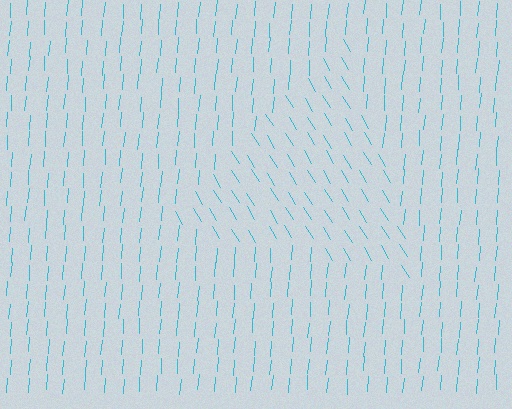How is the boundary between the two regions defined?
The boundary is defined purely by a change in line orientation (approximately 36 degrees difference). All lines are the same color and thickness.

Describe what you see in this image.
The image is filled with small cyan line segments. A triangle region in the image has lines oriented differently from the surrounding lines, creating a visible texture boundary.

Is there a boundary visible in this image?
Yes, there is a texture boundary formed by a change in line orientation.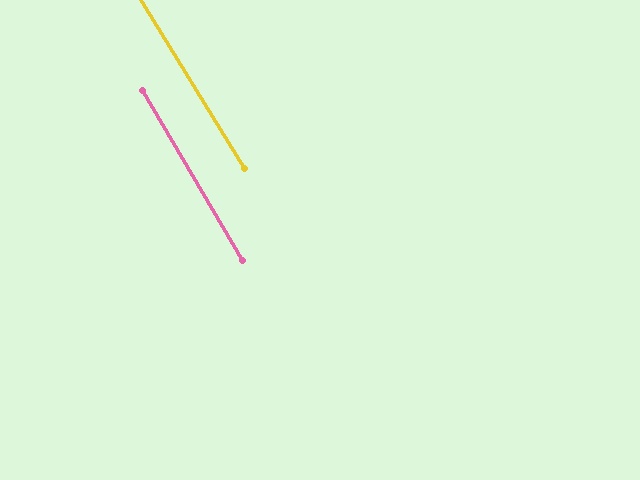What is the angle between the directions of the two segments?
Approximately 1 degree.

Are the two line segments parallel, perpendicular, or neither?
Parallel — their directions differ by only 0.8°.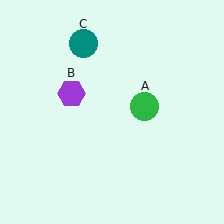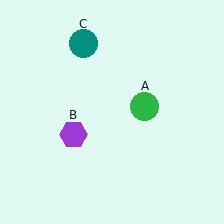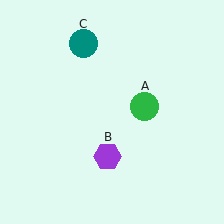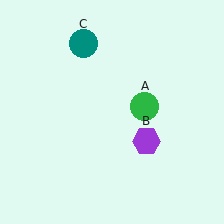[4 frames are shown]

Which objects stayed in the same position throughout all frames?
Green circle (object A) and teal circle (object C) remained stationary.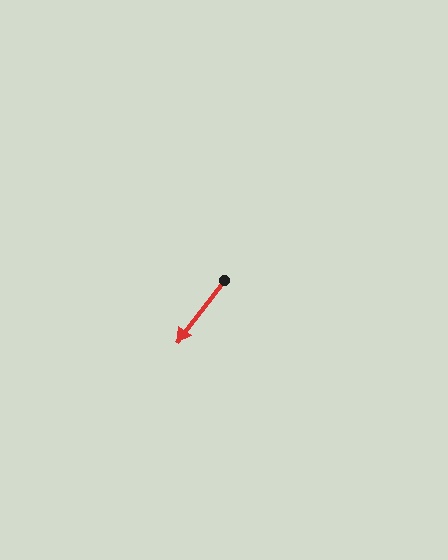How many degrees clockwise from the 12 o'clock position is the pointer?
Approximately 217 degrees.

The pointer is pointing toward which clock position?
Roughly 7 o'clock.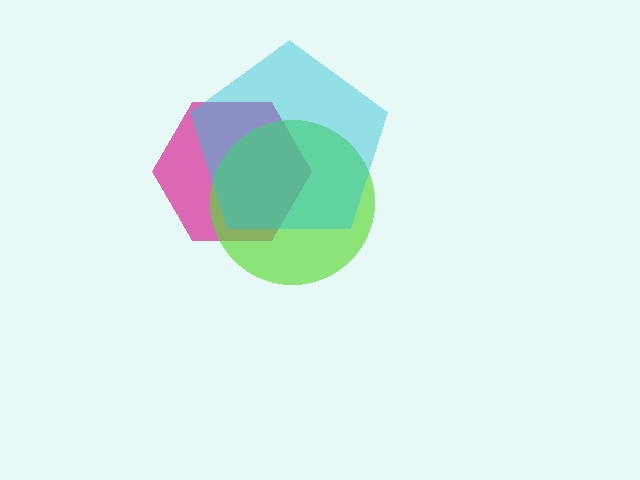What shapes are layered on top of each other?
The layered shapes are: a magenta hexagon, a lime circle, a cyan pentagon.